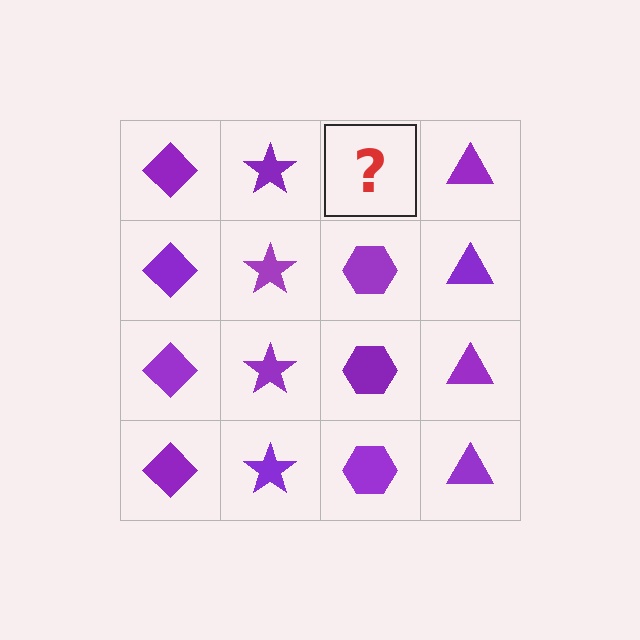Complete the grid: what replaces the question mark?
The question mark should be replaced with a purple hexagon.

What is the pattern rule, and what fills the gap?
The rule is that each column has a consistent shape. The gap should be filled with a purple hexagon.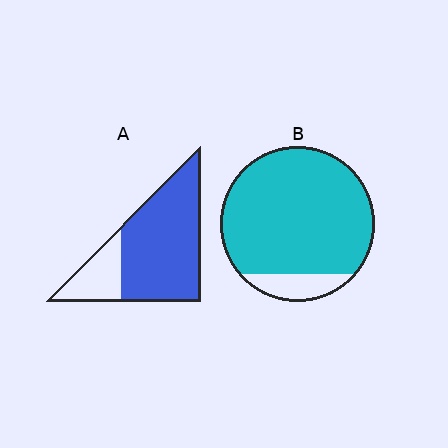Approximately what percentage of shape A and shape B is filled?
A is approximately 75% and B is approximately 90%.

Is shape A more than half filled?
Yes.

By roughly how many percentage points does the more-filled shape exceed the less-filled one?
By roughly 10 percentage points (B over A).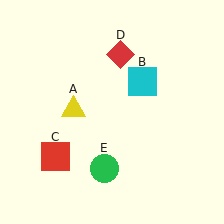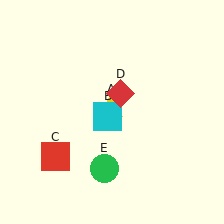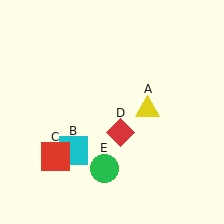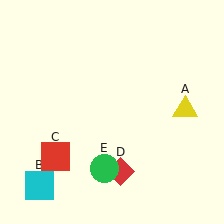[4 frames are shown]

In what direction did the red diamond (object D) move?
The red diamond (object D) moved down.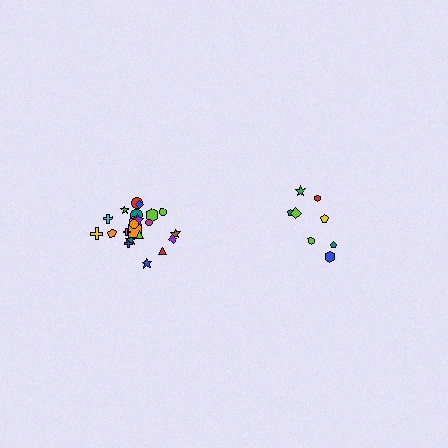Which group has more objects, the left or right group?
The left group.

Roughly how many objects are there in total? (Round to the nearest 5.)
Roughly 30 objects in total.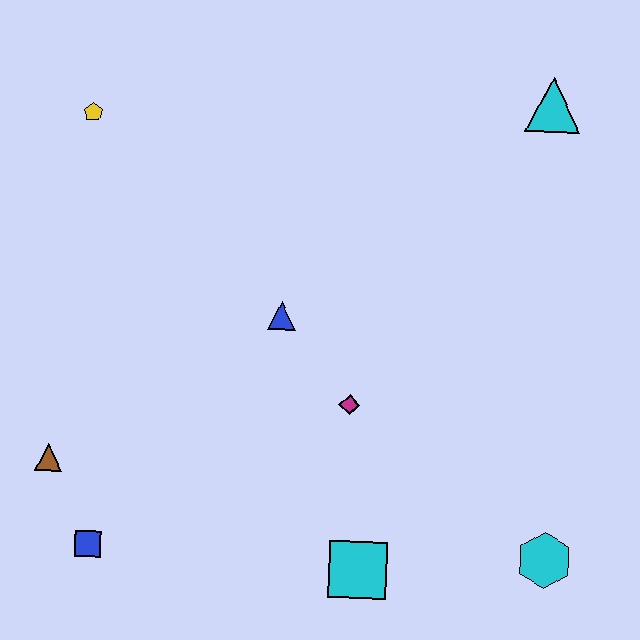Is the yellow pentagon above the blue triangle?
Yes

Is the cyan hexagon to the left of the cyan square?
No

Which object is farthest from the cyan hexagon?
The yellow pentagon is farthest from the cyan hexagon.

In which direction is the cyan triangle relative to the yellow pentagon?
The cyan triangle is to the right of the yellow pentagon.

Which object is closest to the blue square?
The brown triangle is closest to the blue square.